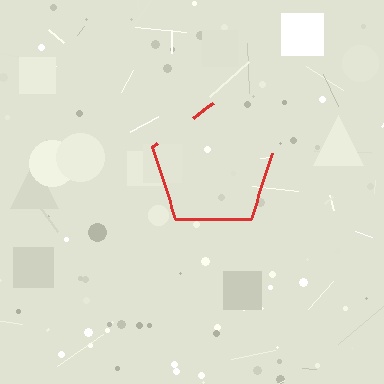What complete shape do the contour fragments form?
The contour fragments form a pentagon.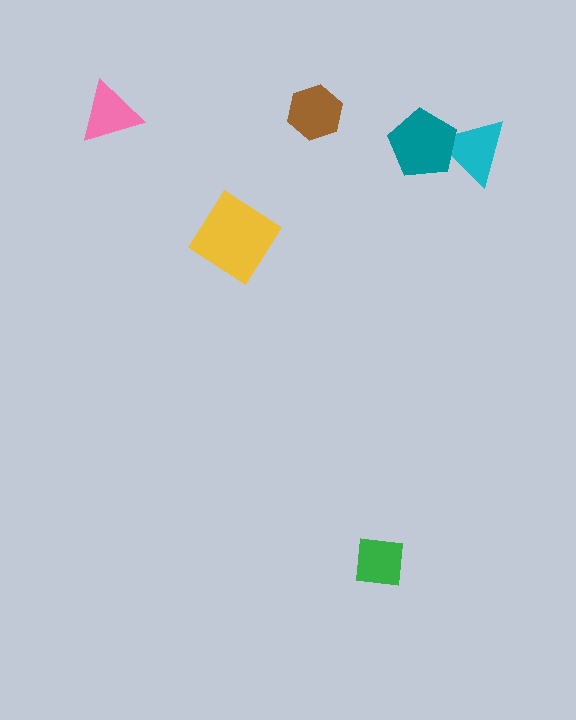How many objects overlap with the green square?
0 objects overlap with the green square.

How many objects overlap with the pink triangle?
0 objects overlap with the pink triangle.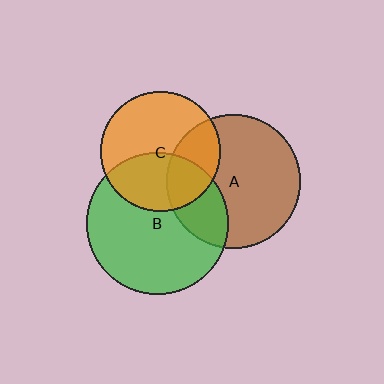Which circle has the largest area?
Circle B (green).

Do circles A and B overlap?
Yes.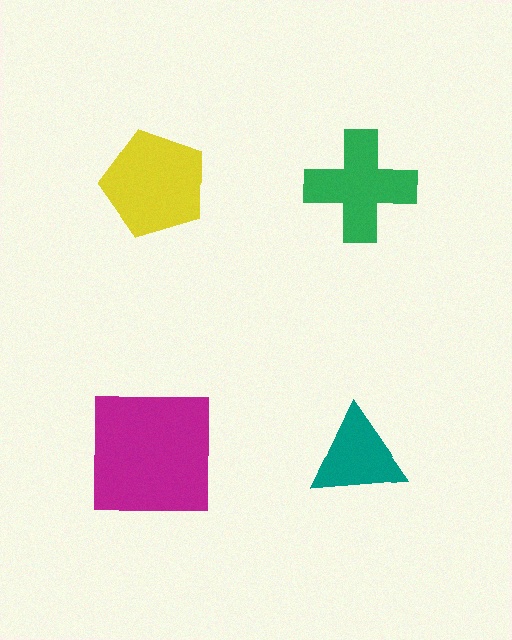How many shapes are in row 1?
2 shapes.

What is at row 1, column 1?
A yellow pentagon.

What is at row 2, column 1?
A magenta square.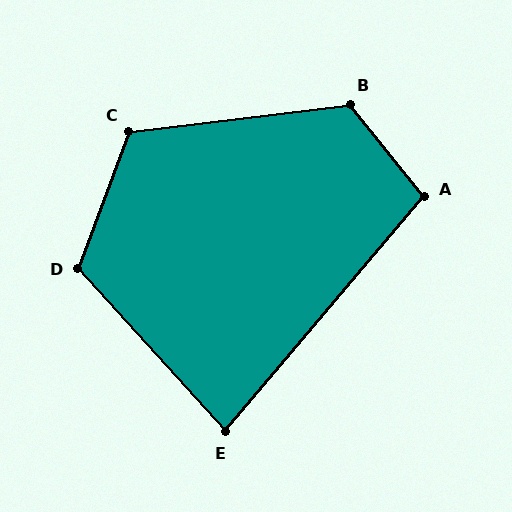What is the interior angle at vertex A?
Approximately 101 degrees (obtuse).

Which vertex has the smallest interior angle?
E, at approximately 82 degrees.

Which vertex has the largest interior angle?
B, at approximately 122 degrees.